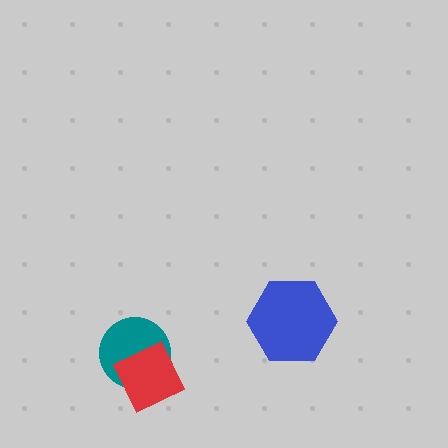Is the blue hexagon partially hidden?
No, no other shape covers it.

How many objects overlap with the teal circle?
1 object overlaps with the teal circle.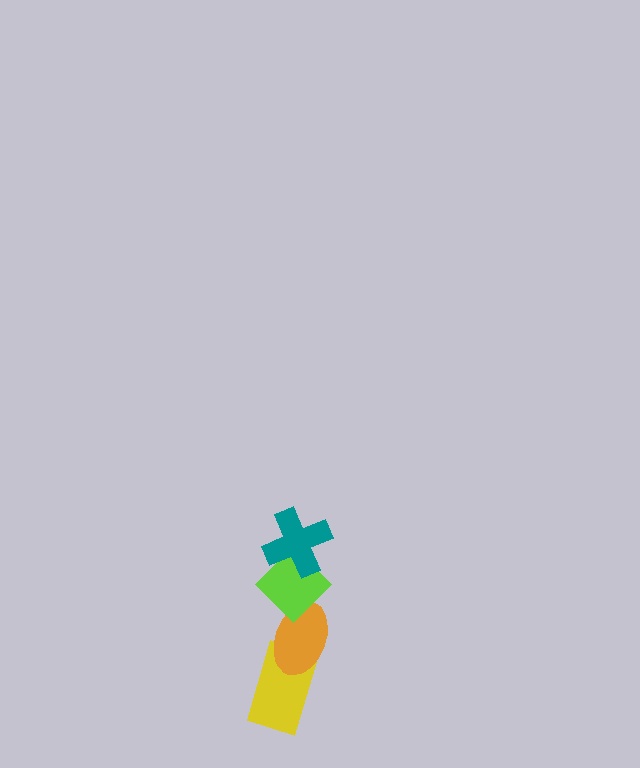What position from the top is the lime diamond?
The lime diamond is 2nd from the top.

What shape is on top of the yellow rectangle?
The orange ellipse is on top of the yellow rectangle.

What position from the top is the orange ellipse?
The orange ellipse is 3rd from the top.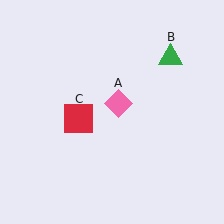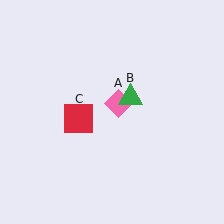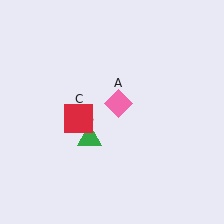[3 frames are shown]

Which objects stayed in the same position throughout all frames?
Pink diamond (object A) and red square (object C) remained stationary.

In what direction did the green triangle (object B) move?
The green triangle (object B) moved down and to the left.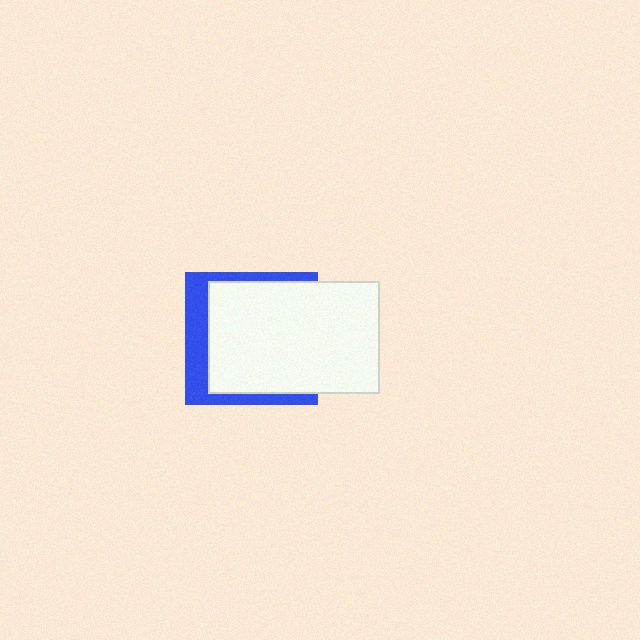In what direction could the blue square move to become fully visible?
The blue square could move toward the lower-left. That would shift it out from behind the white rectangle entirely.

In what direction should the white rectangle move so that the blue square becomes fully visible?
The white rectangle should move toward the upper-right. That is the shortest direction to clear the overlap and leave the blue square fully visible.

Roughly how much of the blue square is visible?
A small part of it is visible (roughly 30%).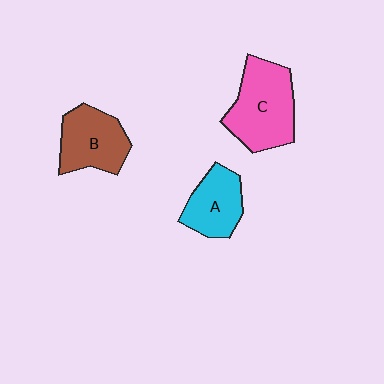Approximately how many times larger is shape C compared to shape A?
Approximately 1.5 times.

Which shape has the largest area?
Shape C (pink).